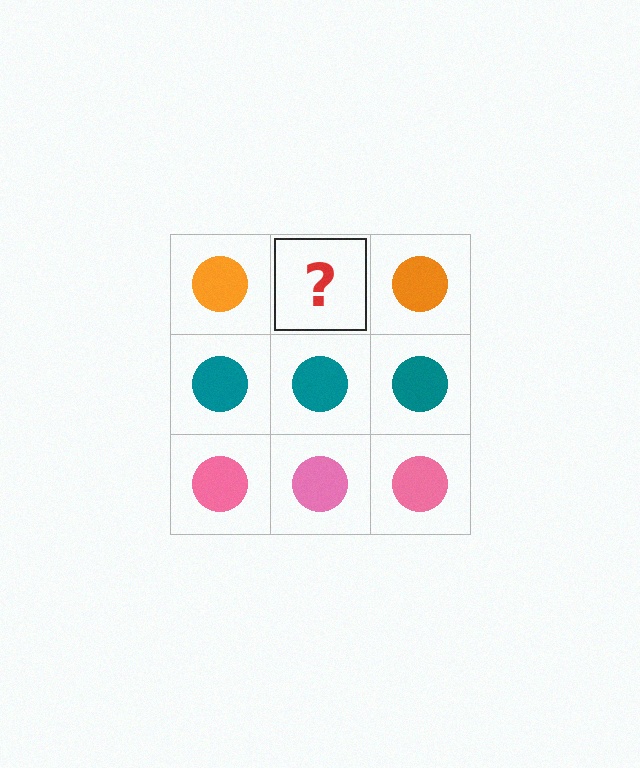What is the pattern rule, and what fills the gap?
The rule is that each row has a consistent color. The gap should be filled with an orange circle.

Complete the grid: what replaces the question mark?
The question mark should be replaced with an orange circle.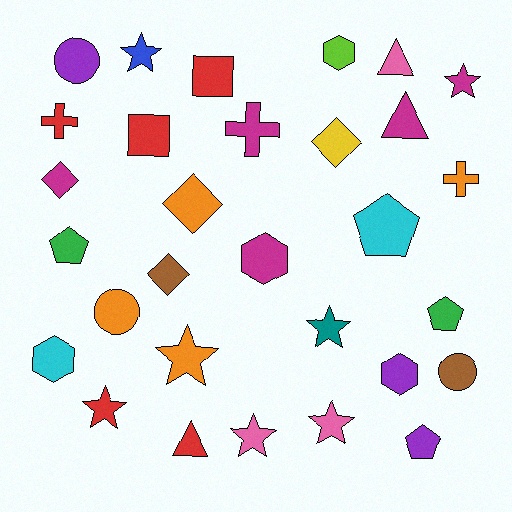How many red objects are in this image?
There are 5 red objects.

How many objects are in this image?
There are 30 objects.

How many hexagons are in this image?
There are 4 hexagons.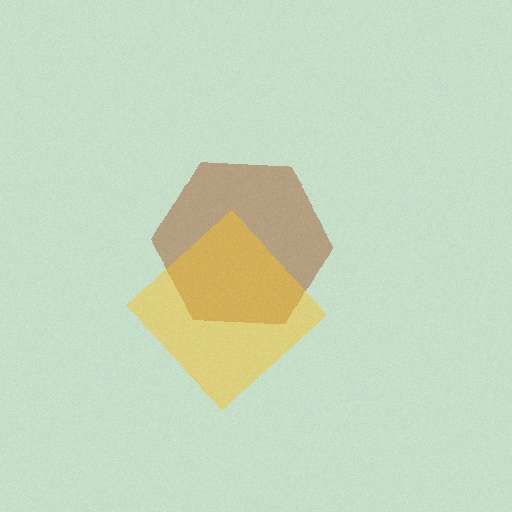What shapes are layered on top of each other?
The layered shapes are: a brown hexagon, a yellow diamond.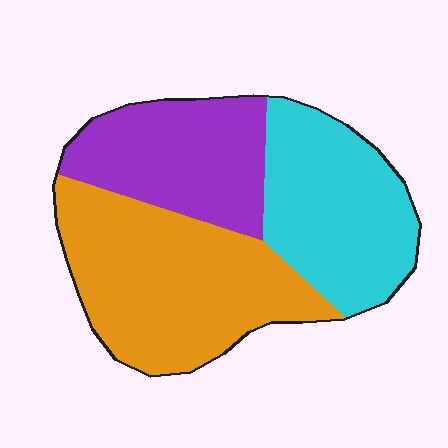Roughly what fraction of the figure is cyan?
Cyan covers 31% of the figure.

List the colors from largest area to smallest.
From largest to smallest: orange, cyan, purple.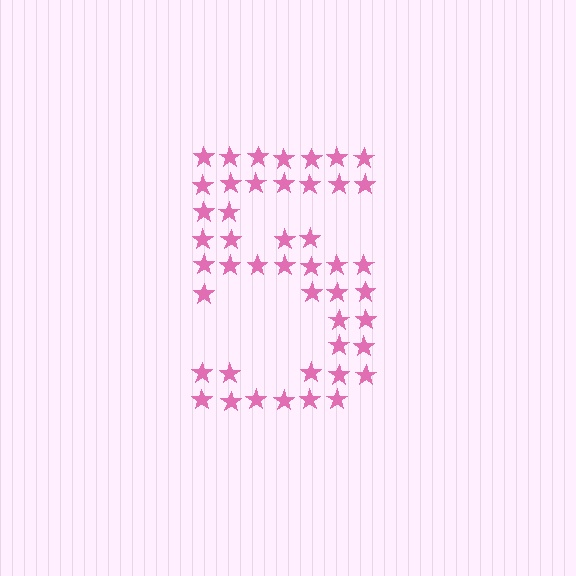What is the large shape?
The large shape is the digit 5.